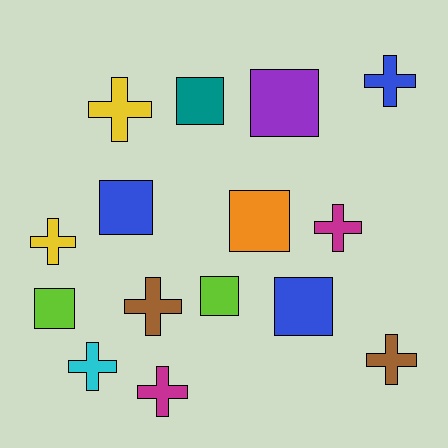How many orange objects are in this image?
There is 1 orange object.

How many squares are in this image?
There are 7 squares.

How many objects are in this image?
There are 15 objects.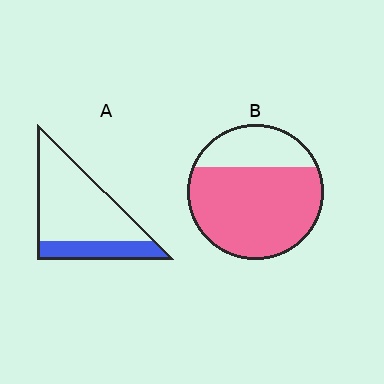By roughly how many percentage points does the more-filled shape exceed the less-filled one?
By roughly 45 percentage points (B over A).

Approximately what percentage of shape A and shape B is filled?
A is approximately 25% and B is approximately 75%.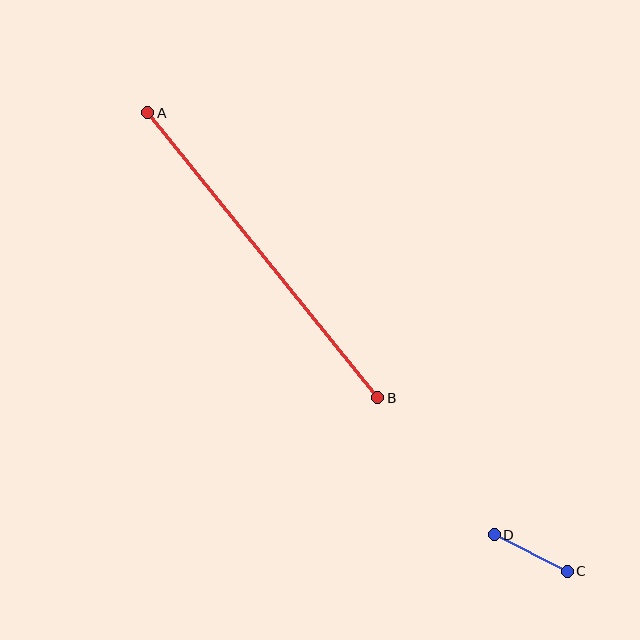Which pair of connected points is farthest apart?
Points A and B are farthest apart.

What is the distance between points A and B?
The distance is approximately 366 pixels.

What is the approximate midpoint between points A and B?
The midpoint is at approximately (263, 255) pixels.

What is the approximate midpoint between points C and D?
The midpoint is at approximately (531, 553) pixels.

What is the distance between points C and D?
The distance is approximately 82 pixels.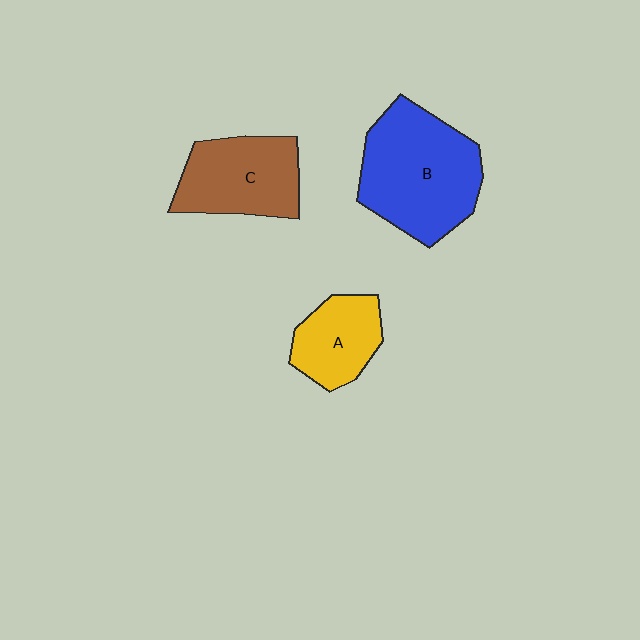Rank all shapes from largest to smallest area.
From largest to smallest: B (blue), C (brown), A (yellow).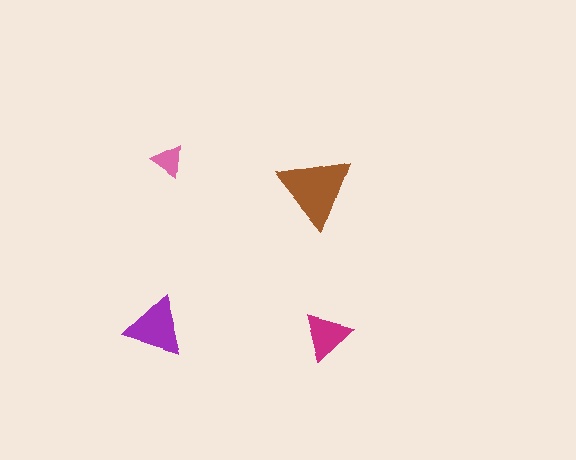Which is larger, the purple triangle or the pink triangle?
The purple one.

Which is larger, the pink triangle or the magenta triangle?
The magenta one.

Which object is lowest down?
The magenta triangle is bottommost.